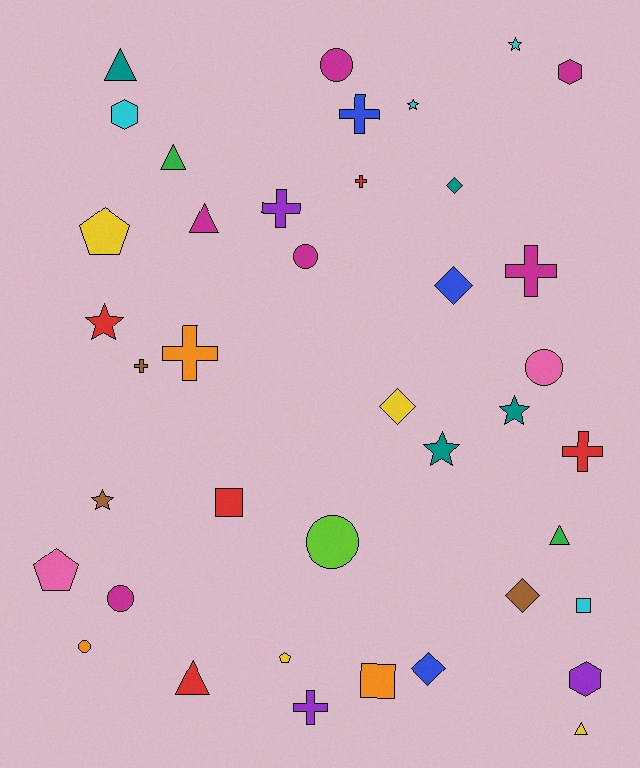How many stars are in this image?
There are 6 stars.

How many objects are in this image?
There are 40 objects.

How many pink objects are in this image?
There are 2 pink objects.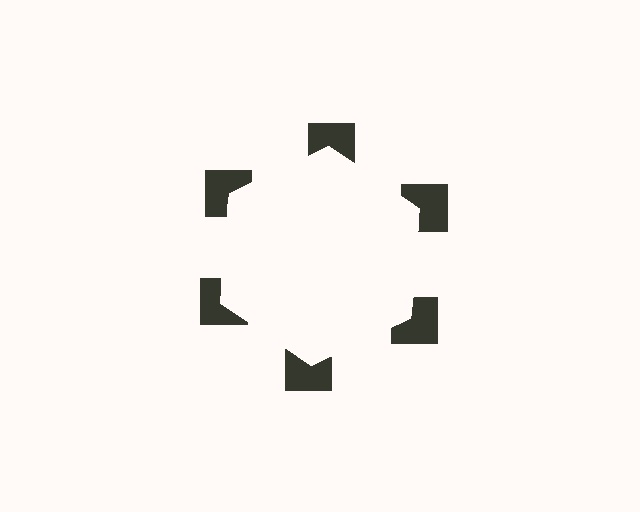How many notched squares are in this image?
There are 6 — one at each vertex of the illusory hexagon.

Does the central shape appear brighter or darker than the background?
It typically appears slightly brighter than the background, even though no actual brightness change is drawn.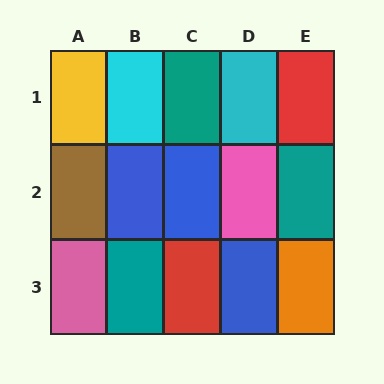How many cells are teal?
3 cells are teal.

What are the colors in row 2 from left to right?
Brown, blue, blue, pink, teal.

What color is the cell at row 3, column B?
Teal.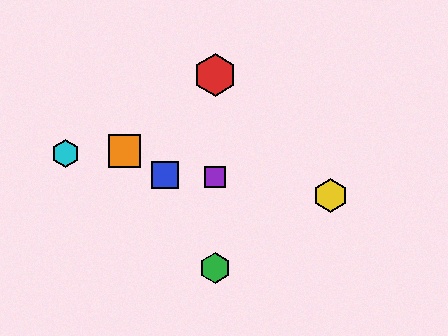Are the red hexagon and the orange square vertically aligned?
No, the red hexagon is at x≈215 and the orange square is at x≈125.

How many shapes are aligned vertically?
3 shapes (the red hexagon, the green hexagon, the purple square) are aligned vertically.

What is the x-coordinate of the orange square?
The orange square is at x≈125.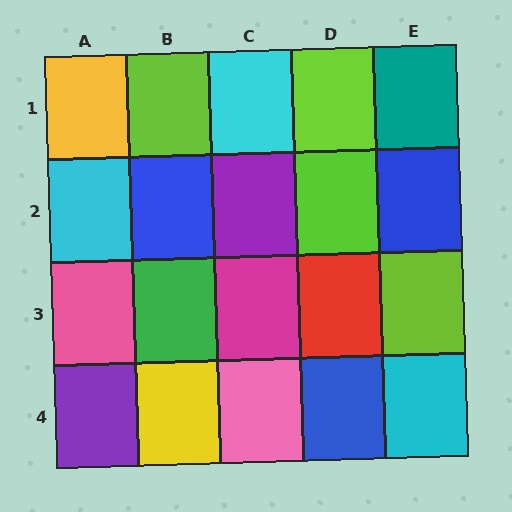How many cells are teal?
1 cell is teal.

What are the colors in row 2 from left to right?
Cyan, blue, purple, lime, blue.